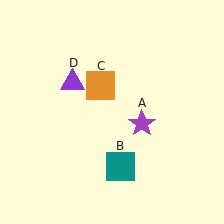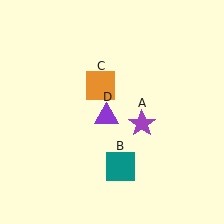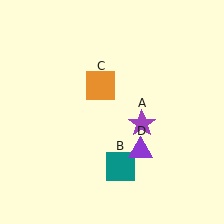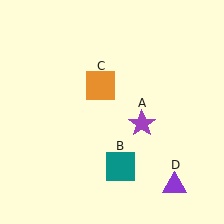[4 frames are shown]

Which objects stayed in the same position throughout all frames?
Purple star (object A) and teal square (object B) and orange square (object C) remained stationary.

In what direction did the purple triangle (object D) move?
The purple triangle (object D) moved down and to the right.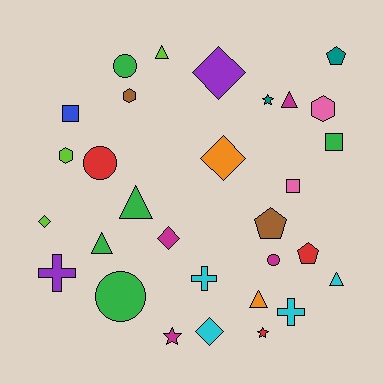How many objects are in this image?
There are 30 objects.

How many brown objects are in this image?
There are 2 brown objects.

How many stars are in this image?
There are 3 stars.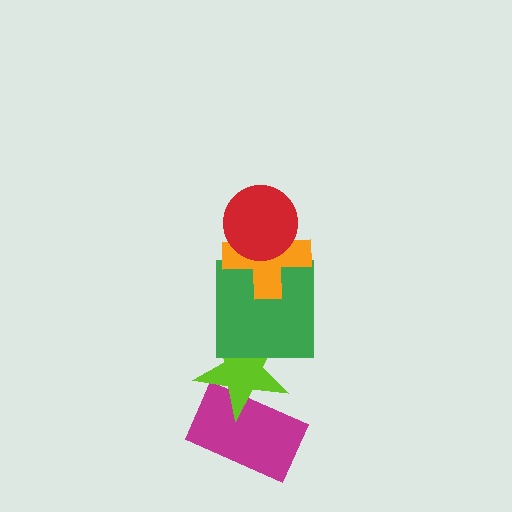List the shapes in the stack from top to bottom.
From top to bottom: the red circle, the orange cross, the green square, the lime star, the magenta rectangle.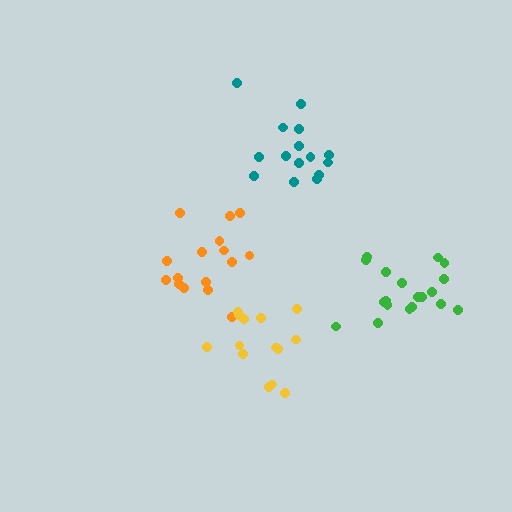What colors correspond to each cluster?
The clusters are colored: orange, teal, yellow, green.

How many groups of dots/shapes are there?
There are 4 groups.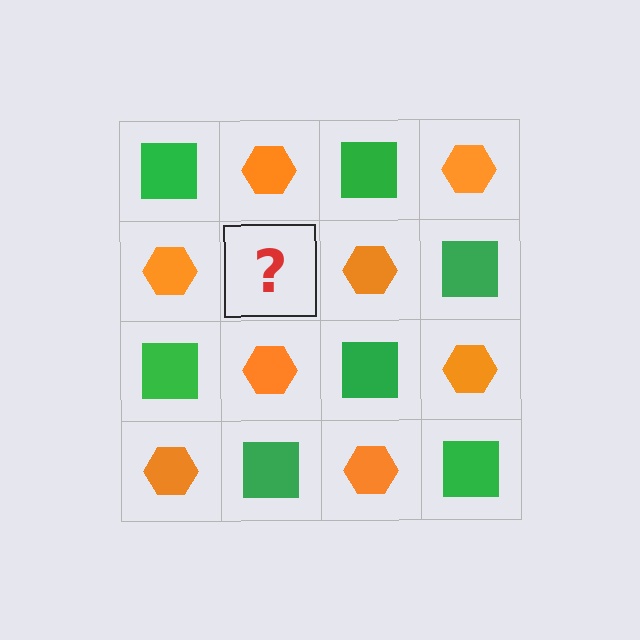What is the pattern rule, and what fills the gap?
The rule is that it alternates green square and orange hexagon in a checkerboard pattern. The gap should be filled with a green square.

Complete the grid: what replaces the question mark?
The question mark should be replaced with a green square.